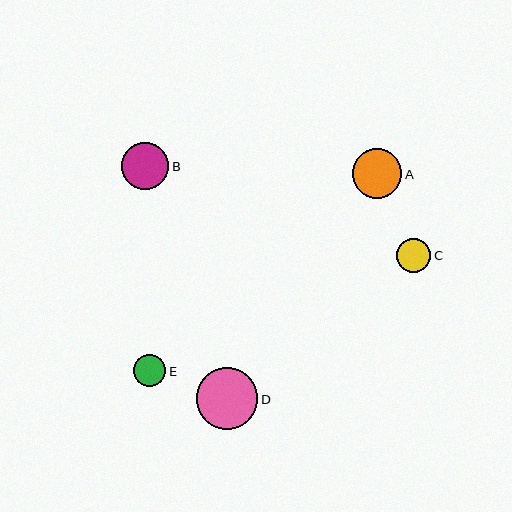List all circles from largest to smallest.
From largest to smallest: D, A, B, C, E.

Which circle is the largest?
Circle D is the largest with a size of approximately 62 pixels.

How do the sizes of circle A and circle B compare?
Circle A and circle B are approximately the same size.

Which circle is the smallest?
Circle E is the smallest with a size of approximately 32 pixels.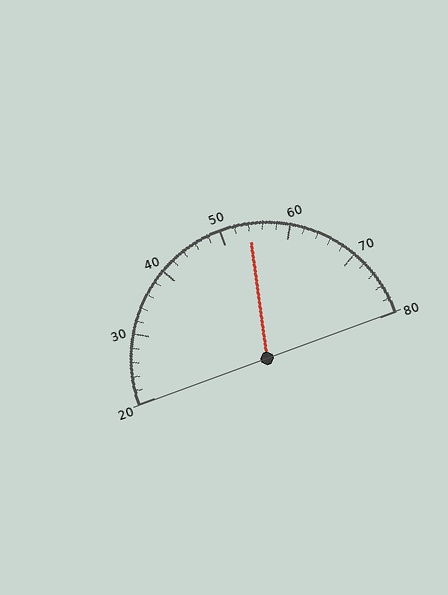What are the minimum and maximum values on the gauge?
The gauge ranges from 20 to 80.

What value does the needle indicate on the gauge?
The needle indicates approximately 54.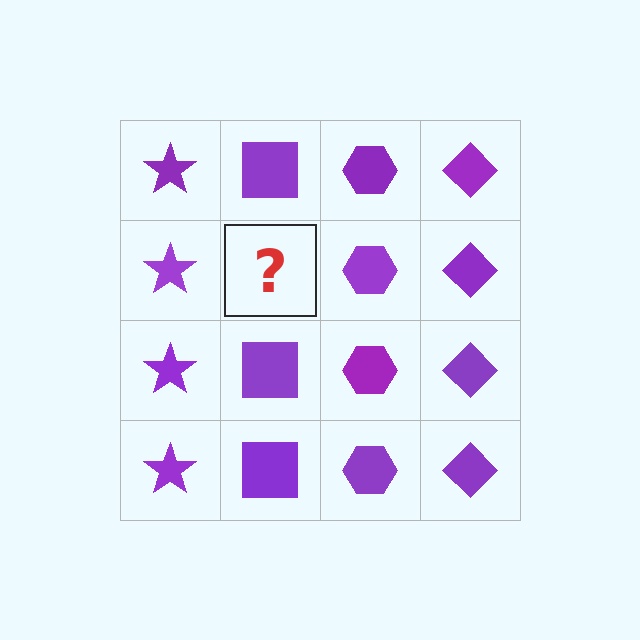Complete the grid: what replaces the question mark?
The question mark should be replaced with a purple square.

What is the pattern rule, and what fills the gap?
The rule is that each column has a consistent shape. The gap should be filled with a purple square.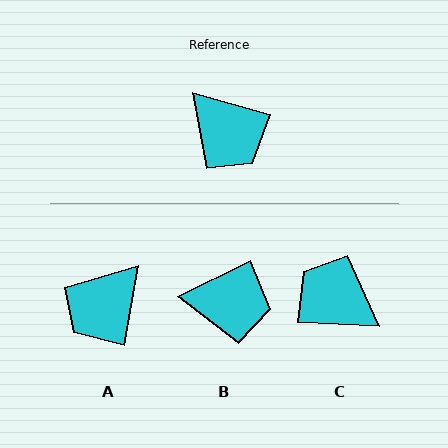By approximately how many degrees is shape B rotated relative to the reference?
Approximately 42 degrees counter-clockwise.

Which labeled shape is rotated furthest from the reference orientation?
C, about 166 degrees away.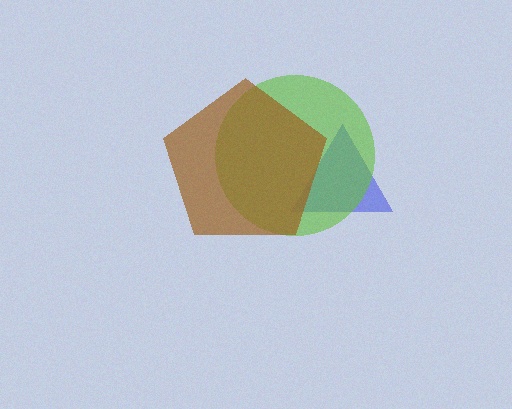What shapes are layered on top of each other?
The layered shapes are: a blue triangle, a lime circle, a brown pentagon.